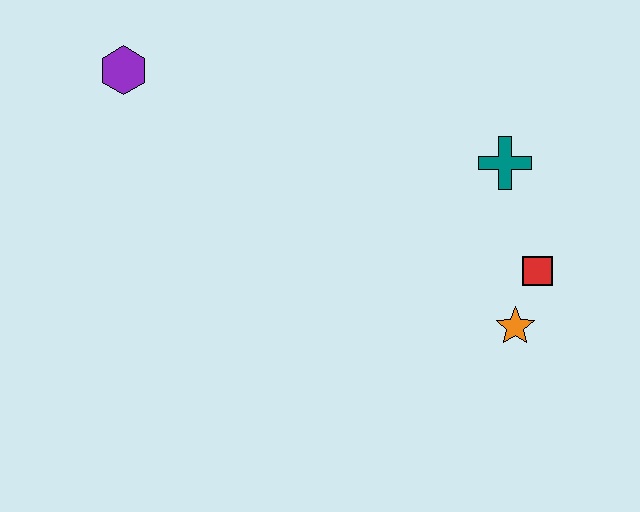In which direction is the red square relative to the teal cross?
The red square is below the teal cross.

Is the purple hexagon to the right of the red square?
No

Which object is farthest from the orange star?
The purple hexagon is farthest from the orange star.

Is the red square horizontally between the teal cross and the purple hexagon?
No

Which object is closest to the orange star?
The red square is closest to the orange star.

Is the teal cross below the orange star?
No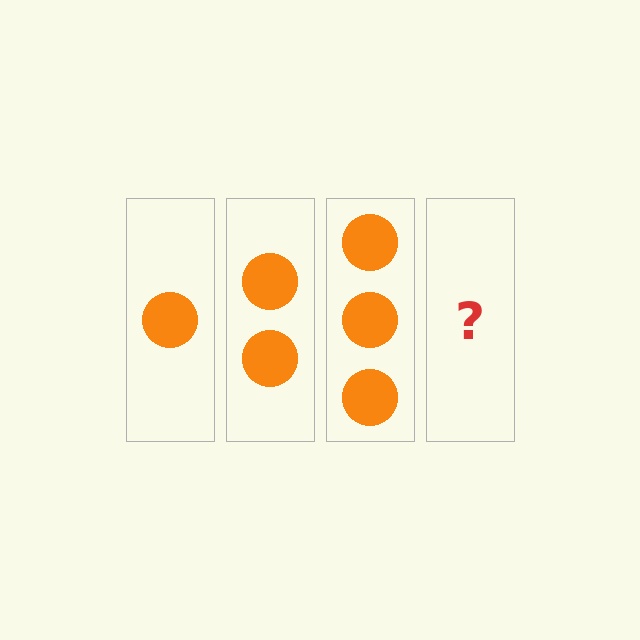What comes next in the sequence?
The next element should be 4 circles.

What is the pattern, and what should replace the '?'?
The pattern is that each step adds one more circle. The '?' should be 4 circles.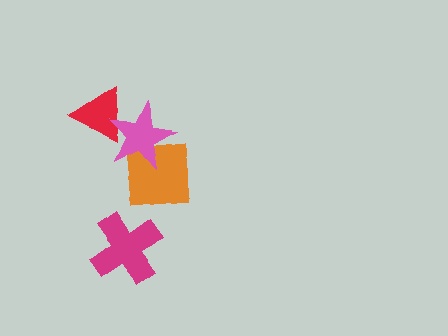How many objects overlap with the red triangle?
1 object overlaps with the red triangle.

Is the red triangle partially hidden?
Yes, it is partially covered by another shape.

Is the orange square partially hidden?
Yes, it is partially covered by another shape.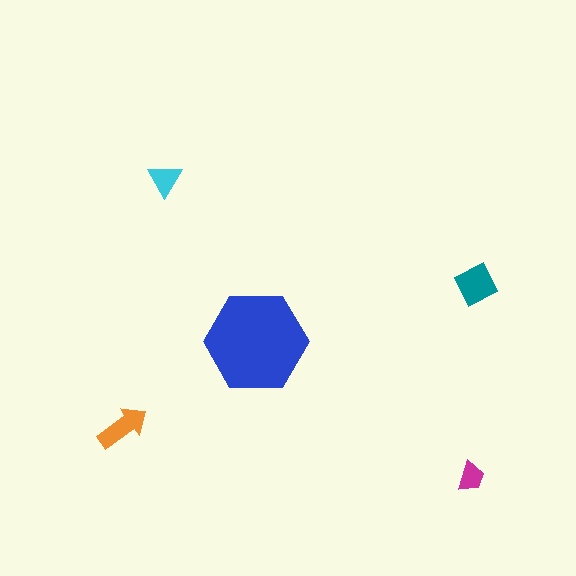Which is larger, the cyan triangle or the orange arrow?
The orange arrow.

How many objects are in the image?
There are 5 objects in the image.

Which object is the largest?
The blue hexagon.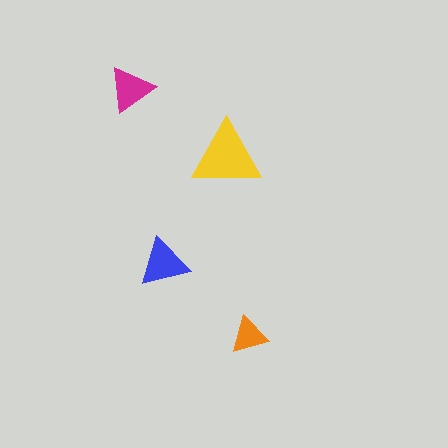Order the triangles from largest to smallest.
the yellow one, the blue one, the magenta one, the orange one.